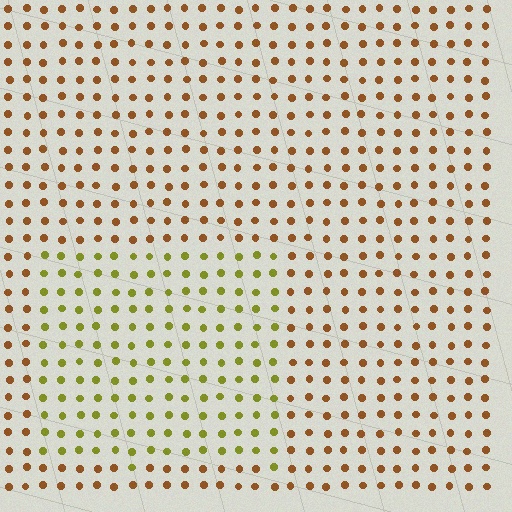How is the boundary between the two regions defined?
The boundary is defined purely by a slight shift in hue (about 43 degrees). Spacing, size, and orientation are identical on both sides.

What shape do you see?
I see a rectangle.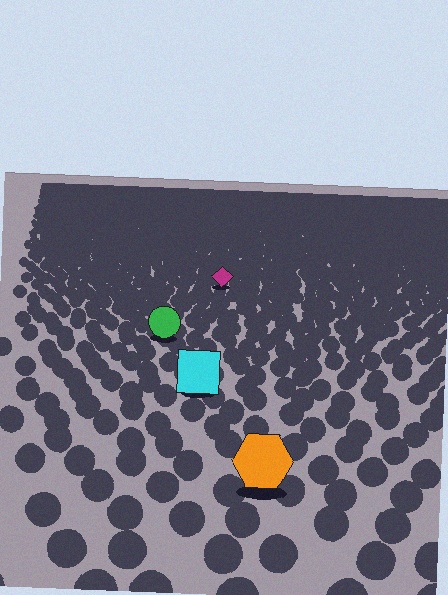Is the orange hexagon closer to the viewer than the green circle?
Yes. The orange hexagon is closer — you can tell from the texture gradient: the ground texture is coarser near it.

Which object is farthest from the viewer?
The magenta diamond is farthest from the viewer. It appears smaller and the ground texture around it is denser.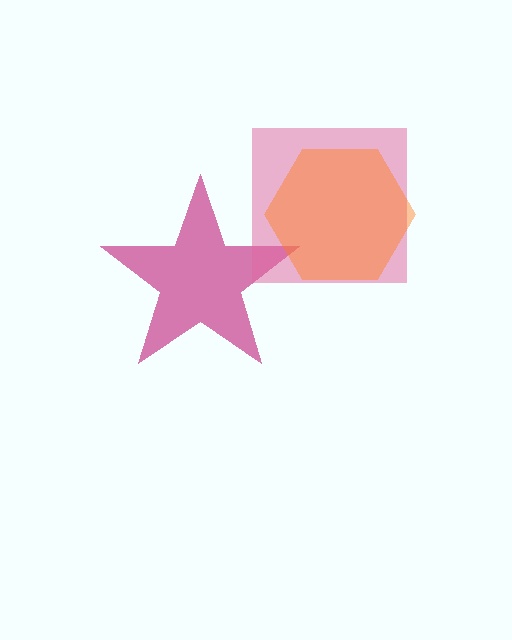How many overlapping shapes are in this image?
There are 3 overlapping shapes in the image.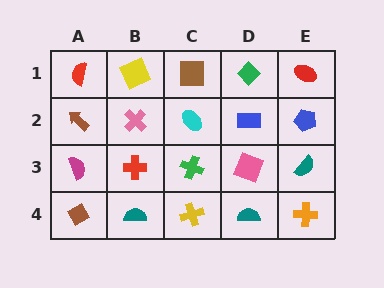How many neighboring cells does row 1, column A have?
2.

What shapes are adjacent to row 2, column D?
A green diamond (row 1, column D), a pink square (row 3, column D), a cyan ellipse (row 2, column C), a blue pentagon (row 2, column E).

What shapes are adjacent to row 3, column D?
A blue rectangle (row 2, column D), a teal semicircle (row 4, column D), a green cross (row 3, column C), a teal semicircle (row 3, column E).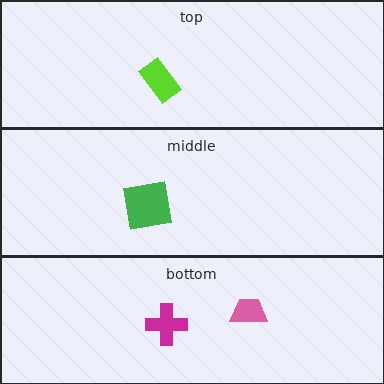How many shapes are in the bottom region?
2.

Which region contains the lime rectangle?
The top region.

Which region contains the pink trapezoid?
The bottom region.